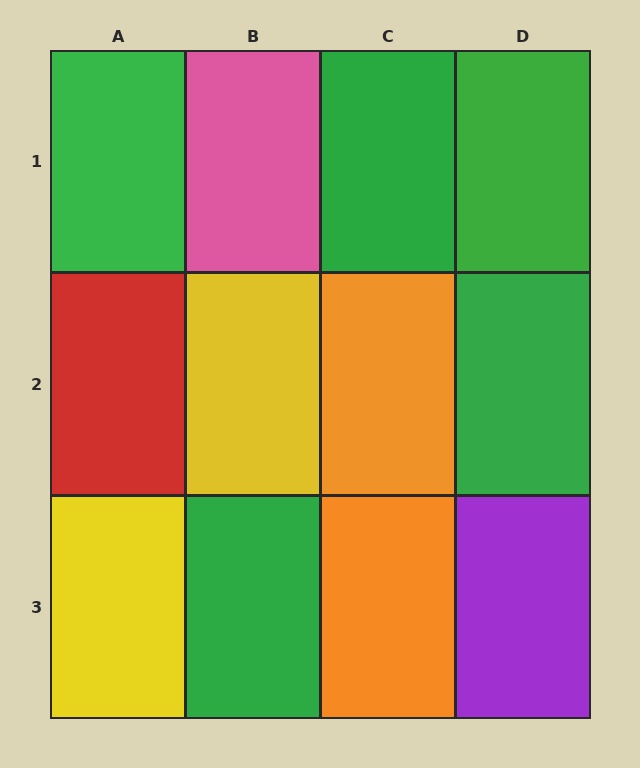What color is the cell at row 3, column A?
Yellow.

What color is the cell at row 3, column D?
Purple.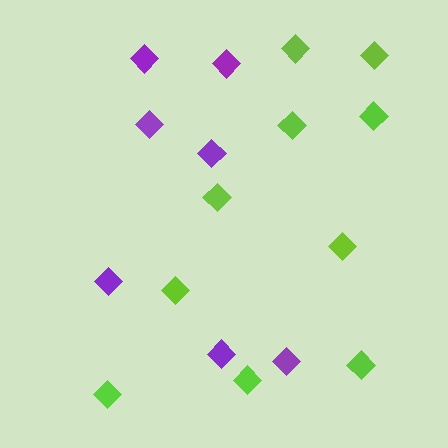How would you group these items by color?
There are 2 groups: one group of purple diamonds (7) and one group of lime diamonds (10).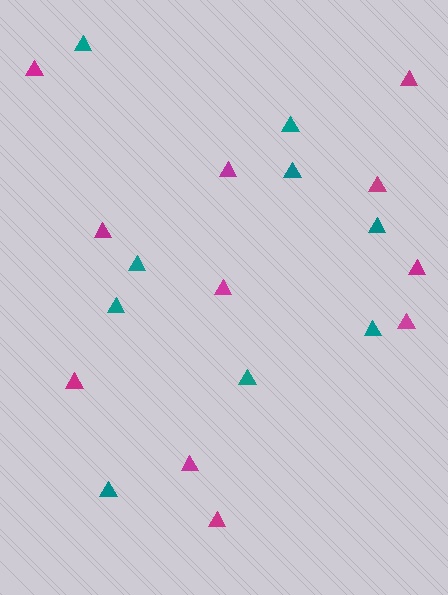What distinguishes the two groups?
There are 2 groups: one group of magenta triangles (11) and one group of teal triangles (9).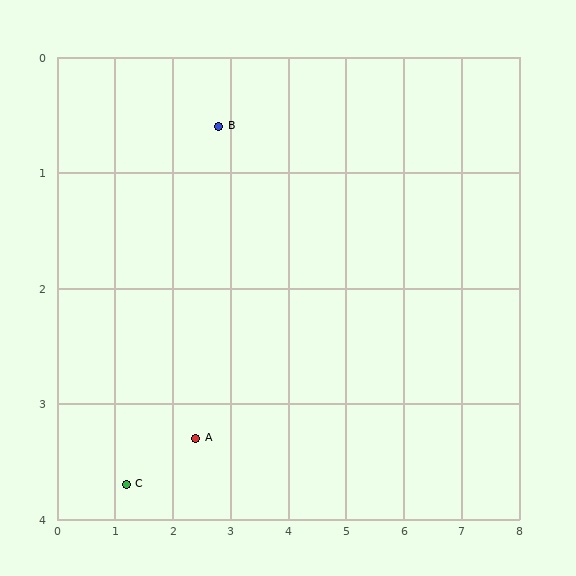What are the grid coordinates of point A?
Point A is at approximately (2.4, 3.3).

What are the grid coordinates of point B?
Point B is at approximately (2.8, 0.6).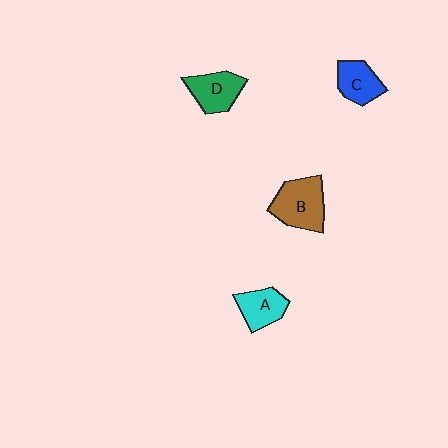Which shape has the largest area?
Shape B (brown).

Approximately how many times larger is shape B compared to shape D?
Approximately 1.3 times.